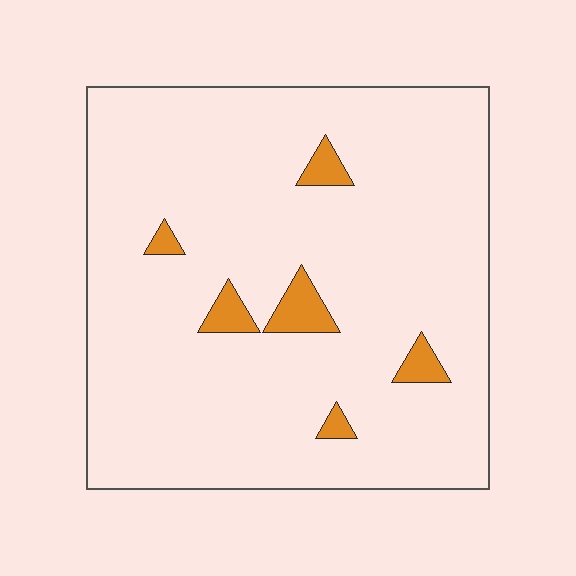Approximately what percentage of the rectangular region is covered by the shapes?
Approximately 5%.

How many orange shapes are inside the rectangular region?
6.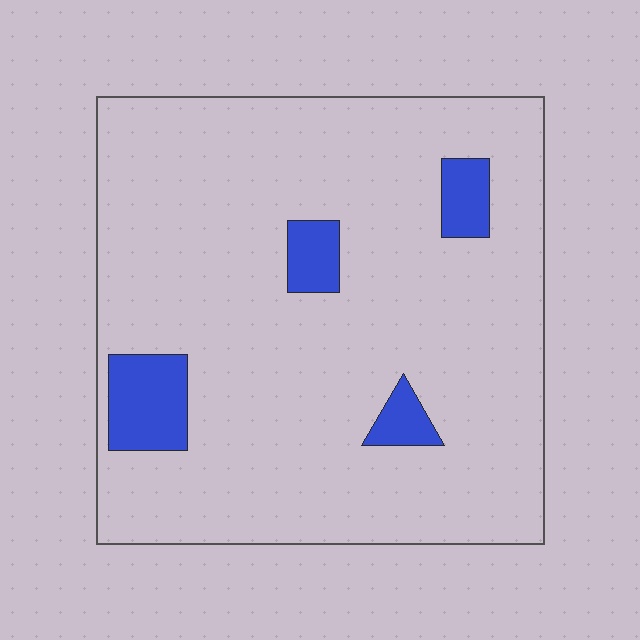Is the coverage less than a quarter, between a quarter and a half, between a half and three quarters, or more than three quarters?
Less than a quarter.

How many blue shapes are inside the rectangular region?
4.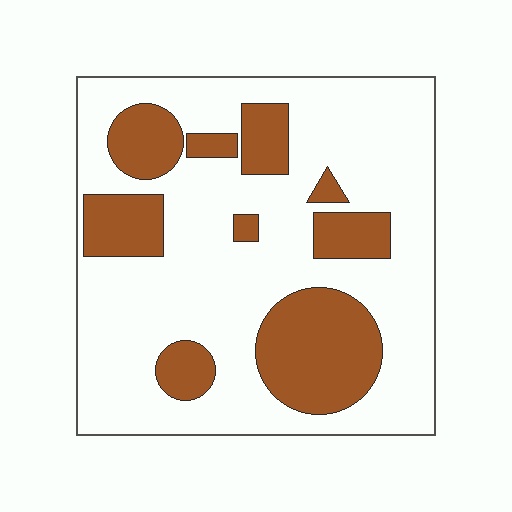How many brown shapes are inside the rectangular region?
9.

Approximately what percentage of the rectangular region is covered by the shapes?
Approximately 25%.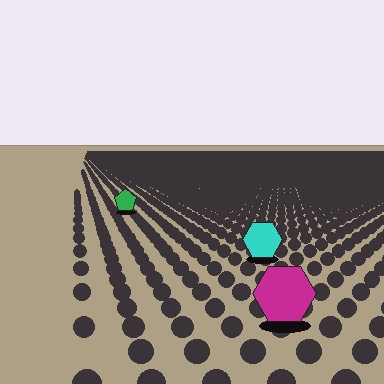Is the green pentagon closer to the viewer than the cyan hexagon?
No. The cyan hexagon is closer — you can tell from the texture gradient: the ground texture is coarser near it.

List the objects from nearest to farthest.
From nearest to farthest: the magenta hexagon, the cyan hexagon, the green pentagon.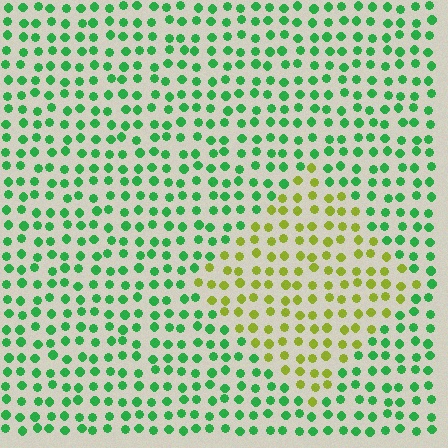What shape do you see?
I see a diamond.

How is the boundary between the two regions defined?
The boundary is defined purely by a slight shift in hue (about 58 degrees). Spacing, size, and orientation are identical on both sides.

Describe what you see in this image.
The image is filled with small green elements in a uniform arrangement. A diamond-shaped region is visible where the elements are tinted to a slightly different hue, forming a subtle color boundary.